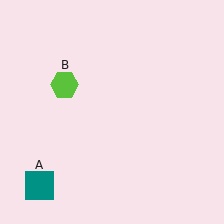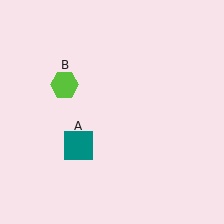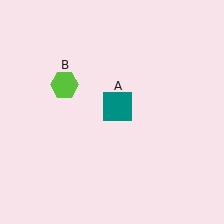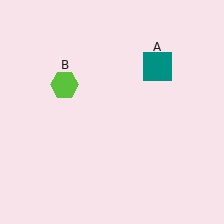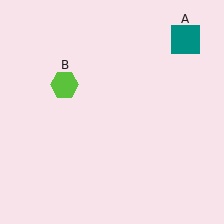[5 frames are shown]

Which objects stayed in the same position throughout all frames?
Lime hexagon (object B) remained stationary.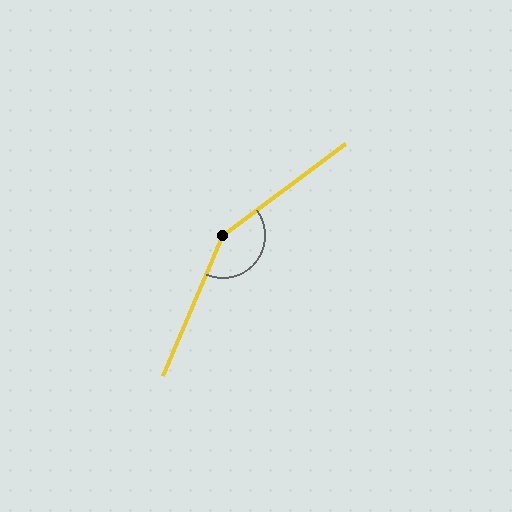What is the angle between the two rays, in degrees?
Approximately 150 degrees.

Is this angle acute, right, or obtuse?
It is obtuse.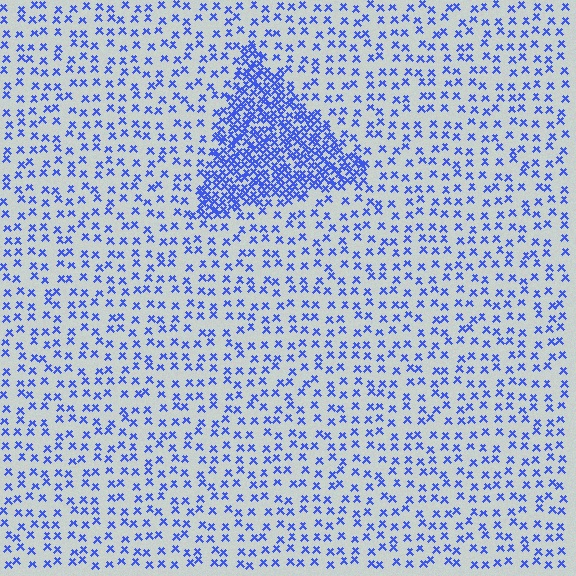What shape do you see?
I see a triangle.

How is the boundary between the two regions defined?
The boundary is defined by a change in element density (approximately 3.1x ratio). All elements are the same color, size, and shape.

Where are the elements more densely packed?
The elements are more densely packed inside the triangle boundary.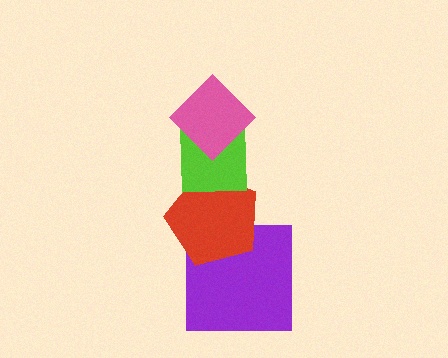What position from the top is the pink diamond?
The pink diamond is 1st from the top.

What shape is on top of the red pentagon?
The lime square is on top of the red pentagon.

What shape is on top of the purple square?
The red pentagon is on top of the purple square.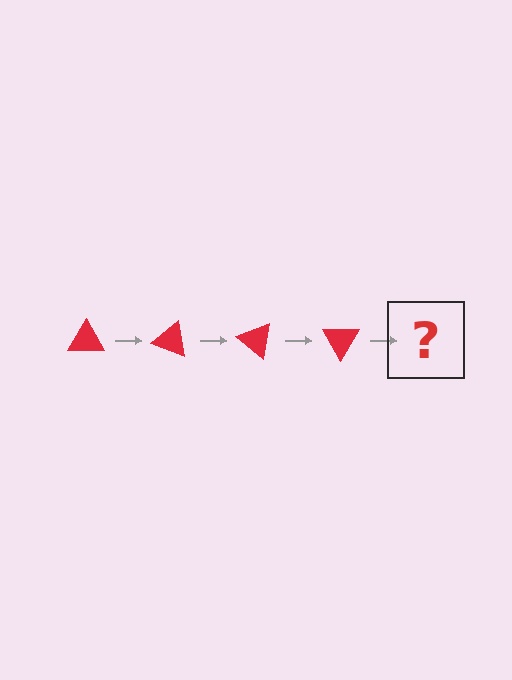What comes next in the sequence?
The next element should be a red triangle rotated 80 degrees.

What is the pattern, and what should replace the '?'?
The pattern is that the triangle rotates 20 degrees each step. The '?' should be a red triangle rotated 80 degrees.